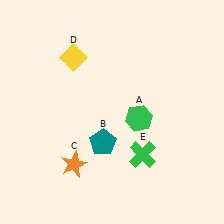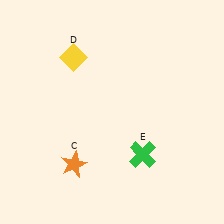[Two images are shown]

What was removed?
The teal pentagon (B), the green hexagon (A) were removed in Image 2.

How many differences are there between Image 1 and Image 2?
There are 2 differences between the two images.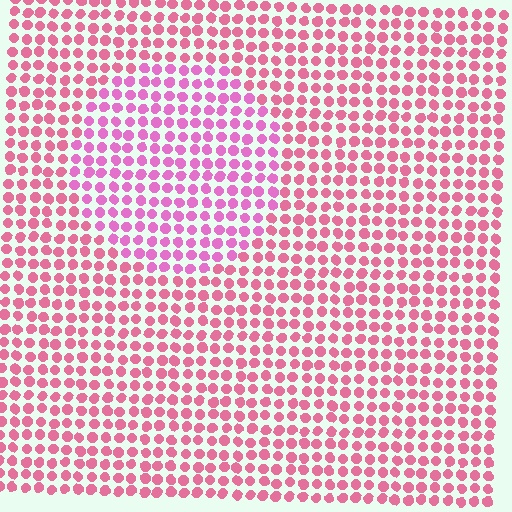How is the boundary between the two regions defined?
The boundary is defined purely by a slight shift in hue (about 24 degrees). Spacing, size, and orientation are identical on both sides.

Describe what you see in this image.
The image is filled with small pink elements in a uniform arrangement. A circle-shaped region is visible where the elements are tinted to a slightly different hue, forming a subtle color boundary.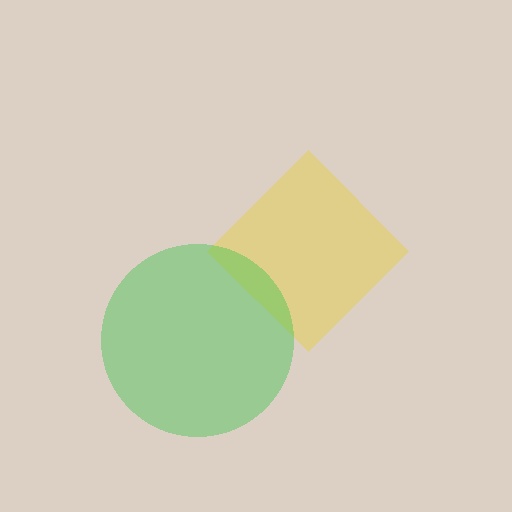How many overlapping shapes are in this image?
There are 2 overlapping shapes in the image.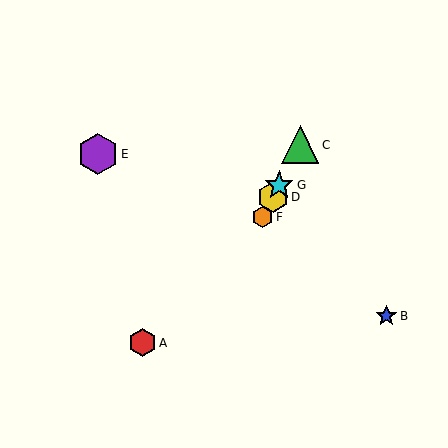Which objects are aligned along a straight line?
Objects C, D, F, G are aligned along a straight line.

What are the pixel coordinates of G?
Object G is at (279, 185).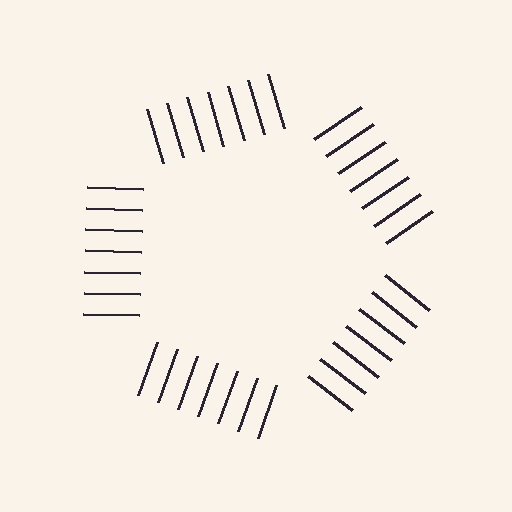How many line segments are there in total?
35 — 7 along each of the 5 edges.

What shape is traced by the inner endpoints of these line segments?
An illusory pentagon — the line segments terminate on its edges but no continuous stroke is drawn.